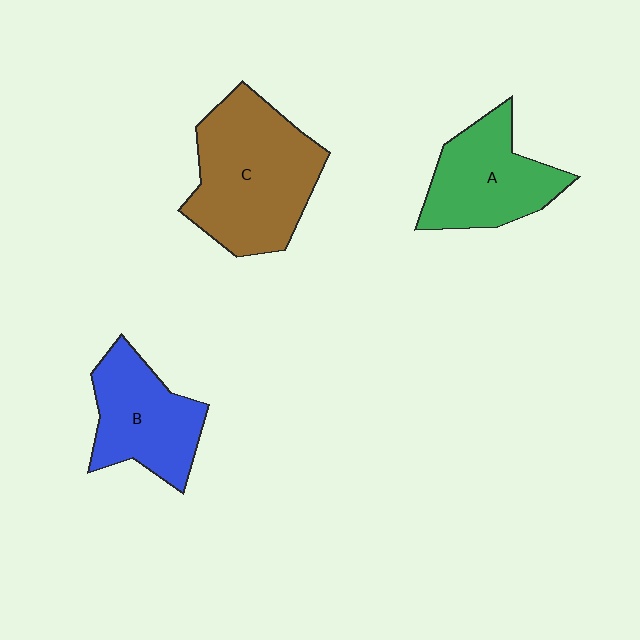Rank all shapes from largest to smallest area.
From largest to smallest: C (brown), A (green), B (blue).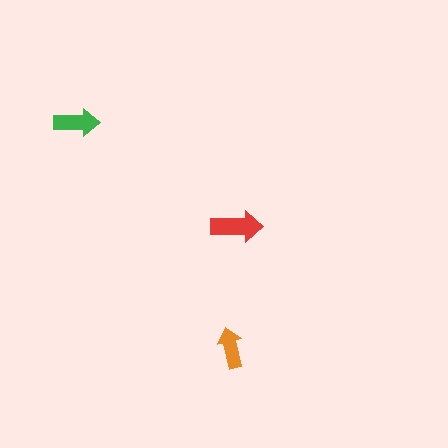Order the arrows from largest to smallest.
the red one, the green one, the orange one.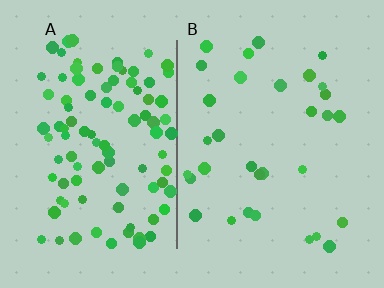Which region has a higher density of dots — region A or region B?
A (the left).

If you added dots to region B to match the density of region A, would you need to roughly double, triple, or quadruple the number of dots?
Approximately triple.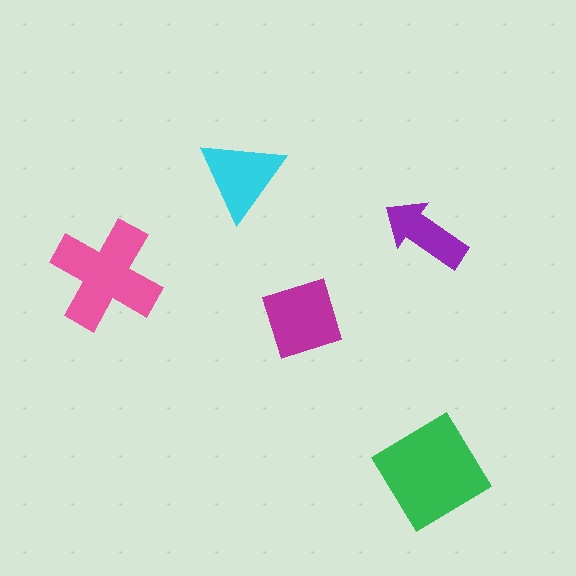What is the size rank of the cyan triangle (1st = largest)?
4th.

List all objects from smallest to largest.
The purple arrow, the cyan triangle, the magenta diamond, the pink cross, the green diamond.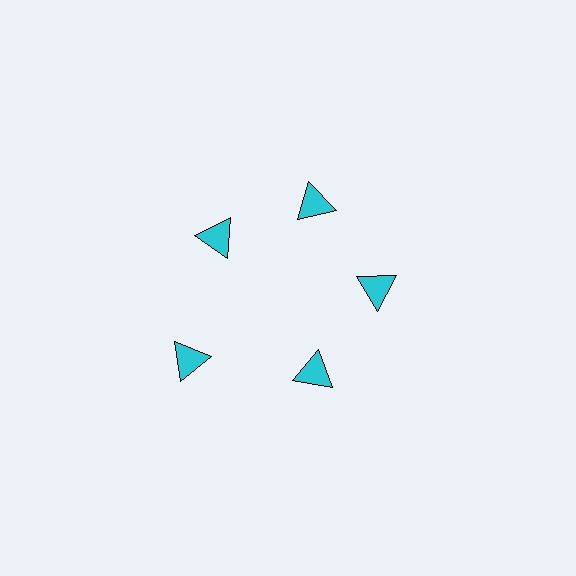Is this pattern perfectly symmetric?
No. The 5 cyan triangles are arranged in a ring, but one element near the 8 o'clock position is pushed outward from the center, breaking the 5-fold rotational symmetry.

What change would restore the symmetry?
The symmetry would be restored by moving it inward, back onto the ring so that all 5 triangles sit at equal angles and equal distance from the center.